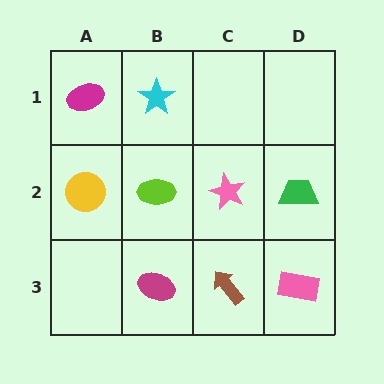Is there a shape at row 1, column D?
No, that cell is empty.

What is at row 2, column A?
A yellow circle.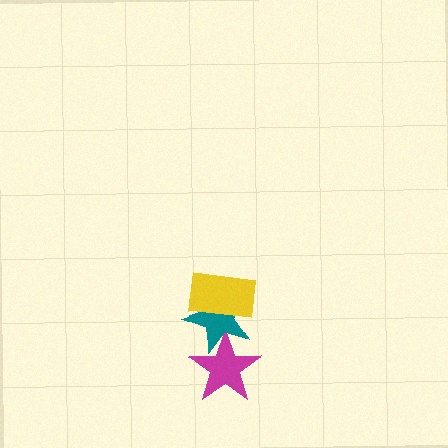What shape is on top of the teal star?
The yellow rectangle is on top of the teal star.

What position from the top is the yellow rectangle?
The yellow rectangle is 1st from the top.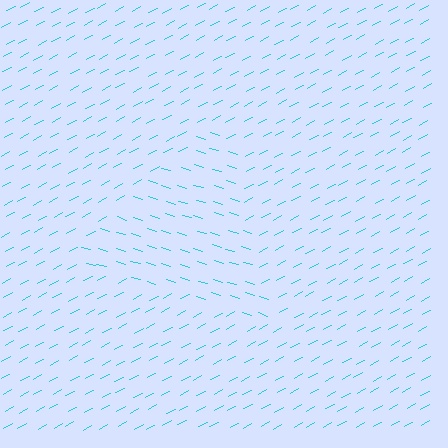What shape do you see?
I see a triangle.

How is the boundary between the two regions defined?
The boundary is defined purely by a change in line orientation (approximately 45 degrees difference). All lines are the same color and thickness.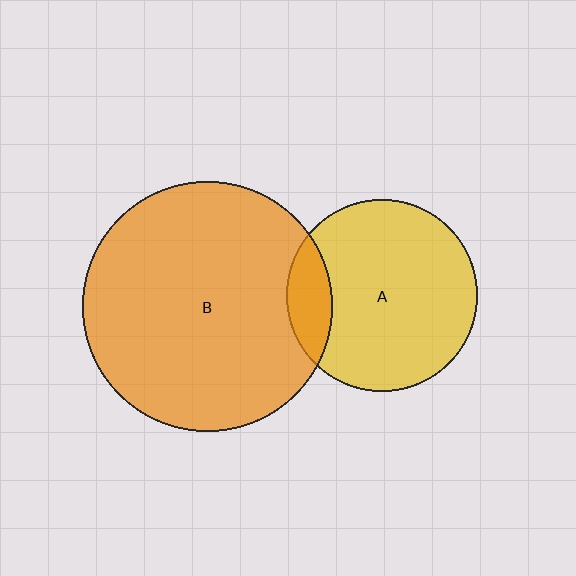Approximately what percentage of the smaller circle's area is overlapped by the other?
Approximately 15%.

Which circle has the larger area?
Circle B (orange).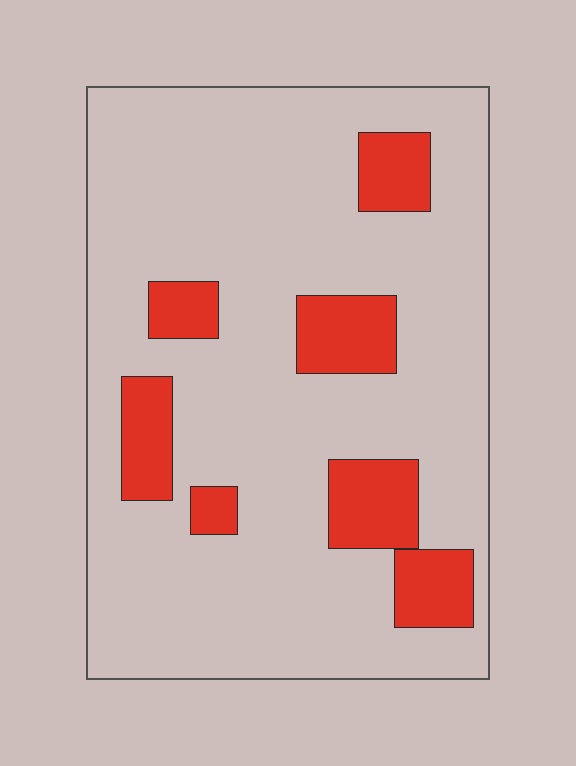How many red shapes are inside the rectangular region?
7.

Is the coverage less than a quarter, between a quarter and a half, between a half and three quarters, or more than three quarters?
Less than a quarter.